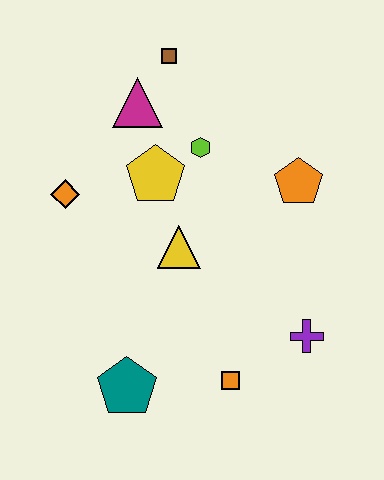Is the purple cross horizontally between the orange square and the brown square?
No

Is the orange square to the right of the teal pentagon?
Yes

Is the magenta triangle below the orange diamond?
No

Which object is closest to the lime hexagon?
The yellow pentagon is closest to the lime hexagon.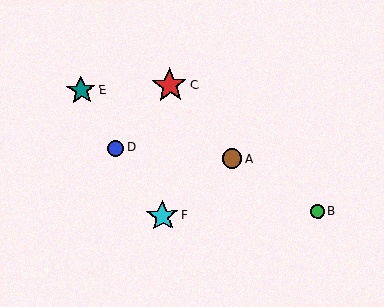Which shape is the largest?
The red star (labeled C) is the largest.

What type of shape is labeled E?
Shape E is a teal star.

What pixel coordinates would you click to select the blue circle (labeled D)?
Click at (116, 148) to select the blue circle D.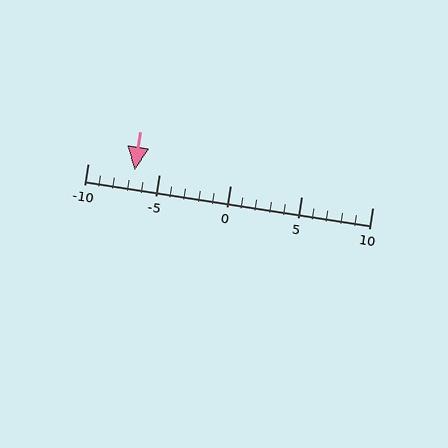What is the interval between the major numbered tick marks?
The major tick marks are spaced 5 units apart.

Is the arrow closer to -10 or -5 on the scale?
The arrow is closer to -5.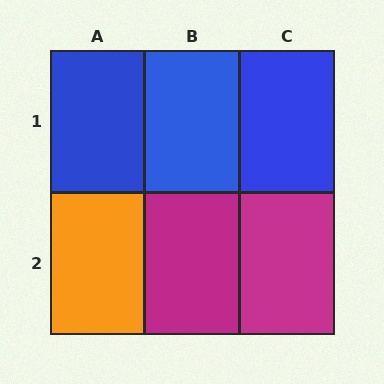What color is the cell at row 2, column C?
Magenta.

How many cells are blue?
3 cells are blue.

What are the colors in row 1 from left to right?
Blue, blue, blue.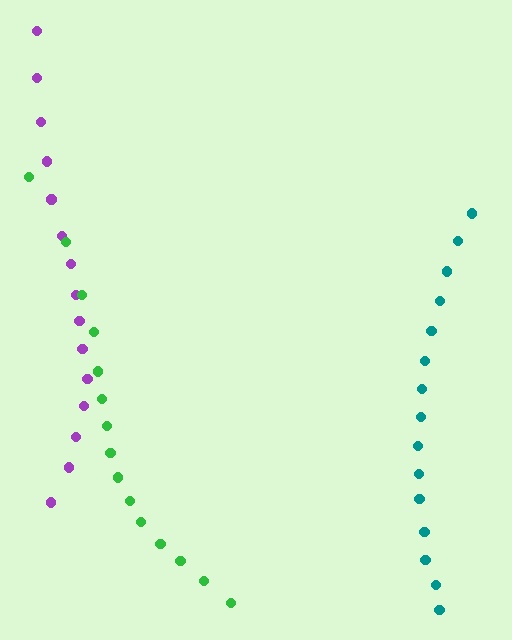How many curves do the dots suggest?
There are 3 distinct paths.